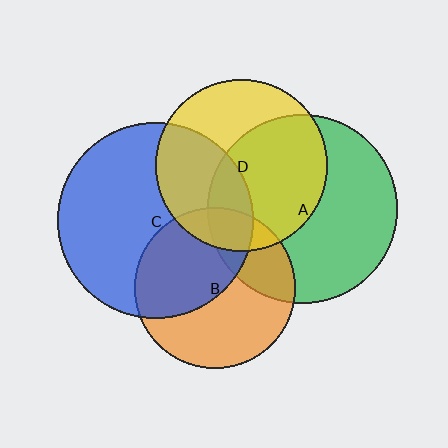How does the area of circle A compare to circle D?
Approximately 1.2 times.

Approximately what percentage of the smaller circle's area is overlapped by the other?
Approximately 40%.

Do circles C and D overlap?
Yes.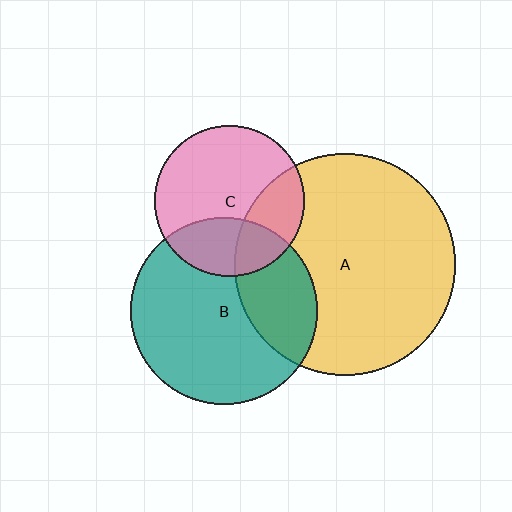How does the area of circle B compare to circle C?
Approximately 1.6 times.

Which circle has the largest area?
Circle A (yellow).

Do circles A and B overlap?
Yes.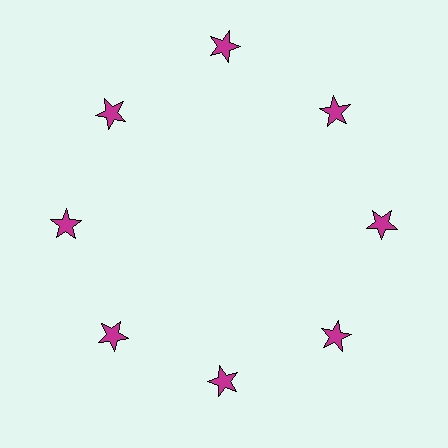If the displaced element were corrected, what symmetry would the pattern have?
It would have 8-fold rotational symmetry — the pattern would map onto itself every 45 degrees.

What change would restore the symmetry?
The symmetry would be restored by moving it inward, back onto the ring so that all 8 stars sit at equal angles and equal distance from the center.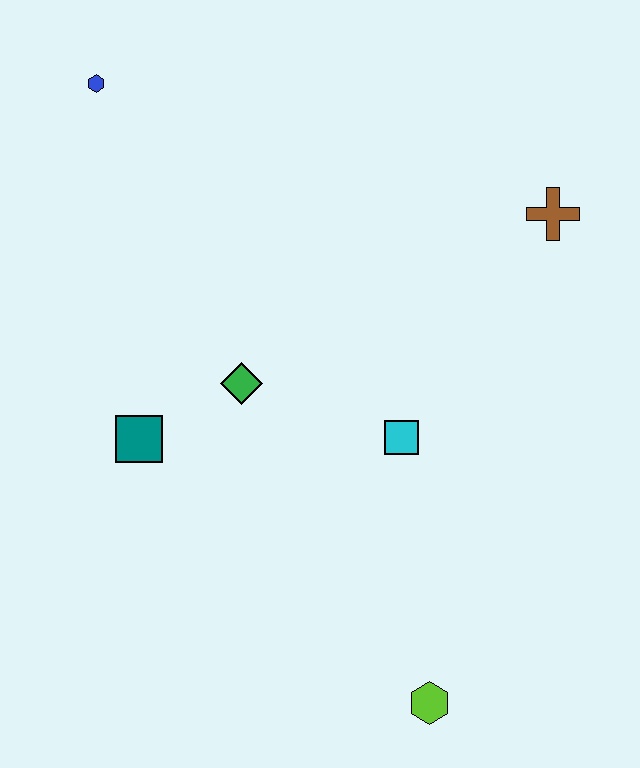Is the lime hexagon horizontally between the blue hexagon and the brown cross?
Yes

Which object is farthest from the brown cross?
The lime hexagon is farthest from the brown cross.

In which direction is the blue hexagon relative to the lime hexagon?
The blue hexagon is above the lime hexagon.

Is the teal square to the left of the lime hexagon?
Yes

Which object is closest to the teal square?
The green diamond is closest to the teal square.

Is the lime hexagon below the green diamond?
Yes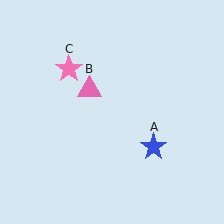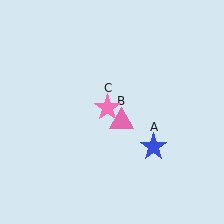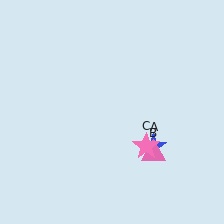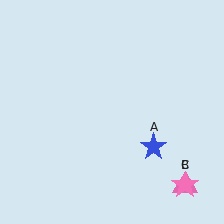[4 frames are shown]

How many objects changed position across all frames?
2 objects changed position: pink triangle (object B), pink star (object C).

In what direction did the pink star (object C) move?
The pink star (object C) moved down and to the right.